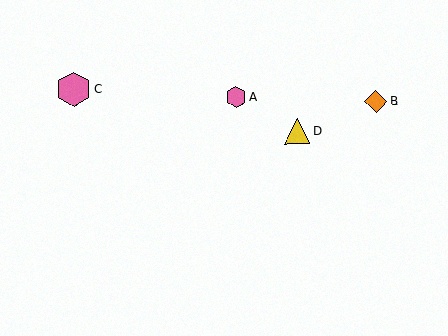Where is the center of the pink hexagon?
The center of the pink hexagon is at (74, 90).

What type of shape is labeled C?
Shape C is a pink hexagon.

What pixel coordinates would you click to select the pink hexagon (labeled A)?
Click at (236, 97) to select the pink hexagon A.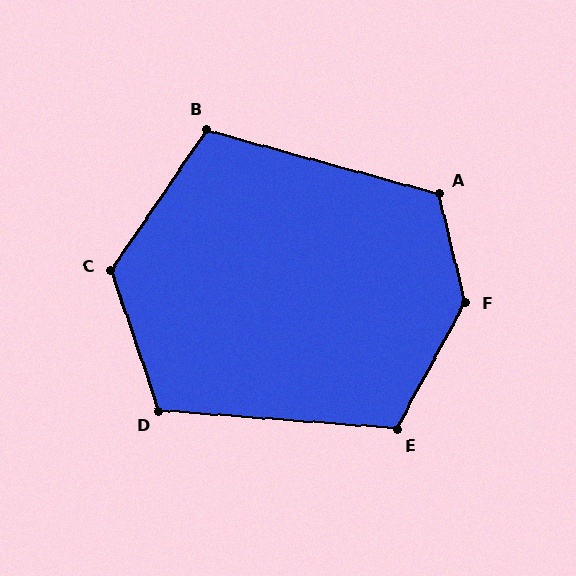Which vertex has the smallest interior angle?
B, at approximately 109 degrees.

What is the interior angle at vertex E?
Approximately 114 degrees (obtuse).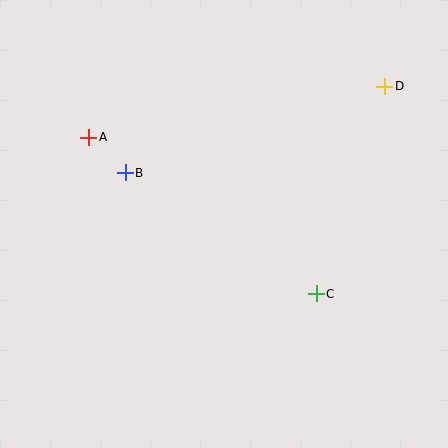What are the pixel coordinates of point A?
Point A is at (89, 137).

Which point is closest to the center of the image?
Point B at (125, 173) is closest to the center.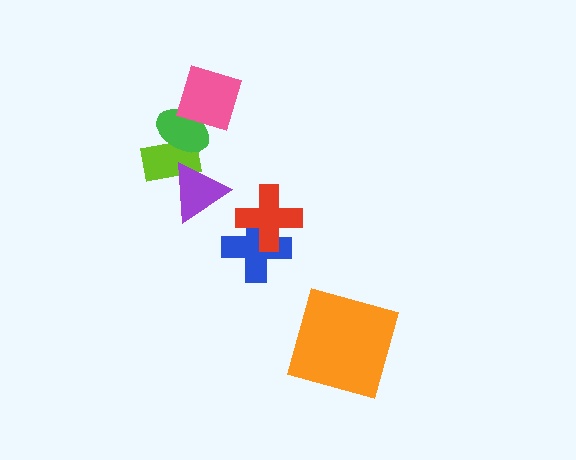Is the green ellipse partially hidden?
Yes, it is partially covered by another shape.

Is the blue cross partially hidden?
Yes, it is partially covered by another shape.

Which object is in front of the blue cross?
The red cross is in front of the blue cross.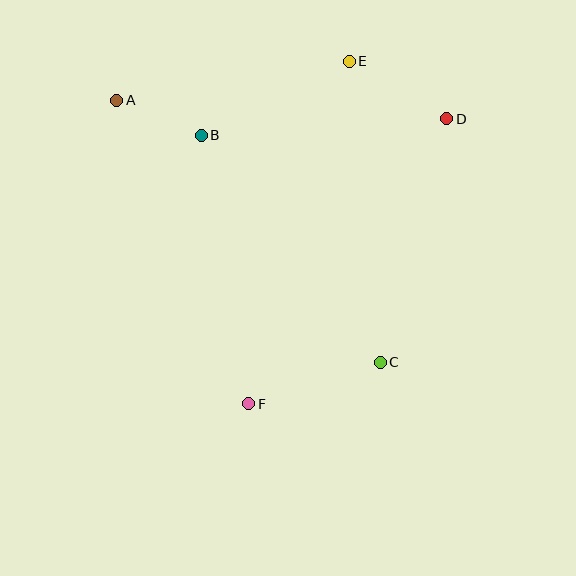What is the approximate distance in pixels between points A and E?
The distance between A and E is approximately 235 pixels.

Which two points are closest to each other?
Points A and B are closest to each other.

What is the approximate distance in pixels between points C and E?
The distance between C and E is approximately 302 pixels.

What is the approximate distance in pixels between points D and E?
The distance between D and E is approximately 113 pixels.